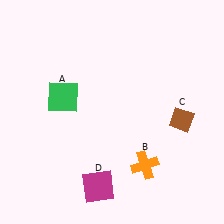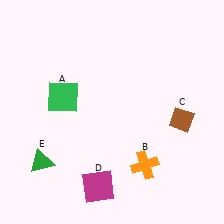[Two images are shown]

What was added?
A green triangle (E) was added in Image 2.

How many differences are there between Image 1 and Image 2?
There is 1 difference between the two images.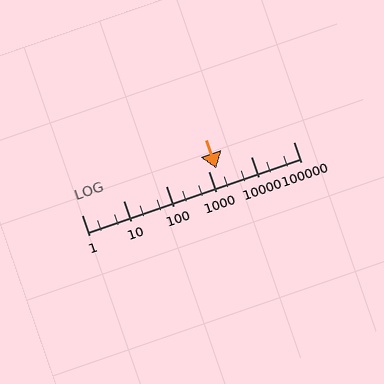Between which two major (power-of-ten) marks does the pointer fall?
The pointer is between 1000 and 10000.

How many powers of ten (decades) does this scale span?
The scale spans 5 decades, from 1 to 100000.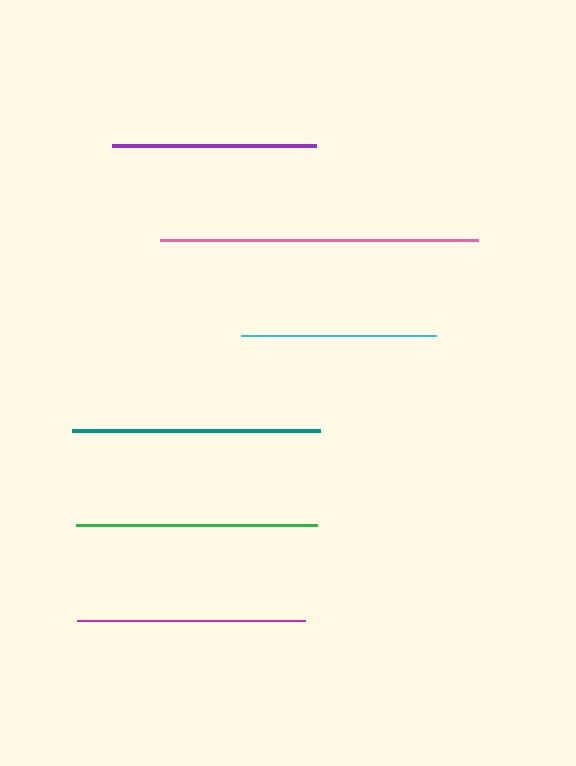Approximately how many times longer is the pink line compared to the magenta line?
The pink line is approximately 1.4 times the length of the magenta line.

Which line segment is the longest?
The pink line is the longest at approximately 319 pixels.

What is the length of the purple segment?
The purple segment is approximately 204 pixels long.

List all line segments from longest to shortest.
From longest to shortest: pink, teal, green, magenta, purple, cyan.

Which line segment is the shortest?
The cyan line is the shortest at approximately 195 pixels.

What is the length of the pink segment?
The pink segment is approximately 319 pixels long.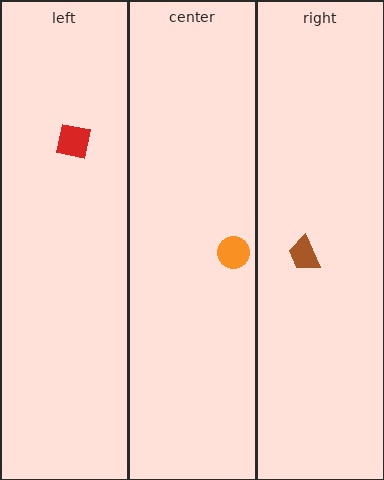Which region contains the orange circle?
The center region.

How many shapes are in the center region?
1.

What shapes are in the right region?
The brown trapezoid.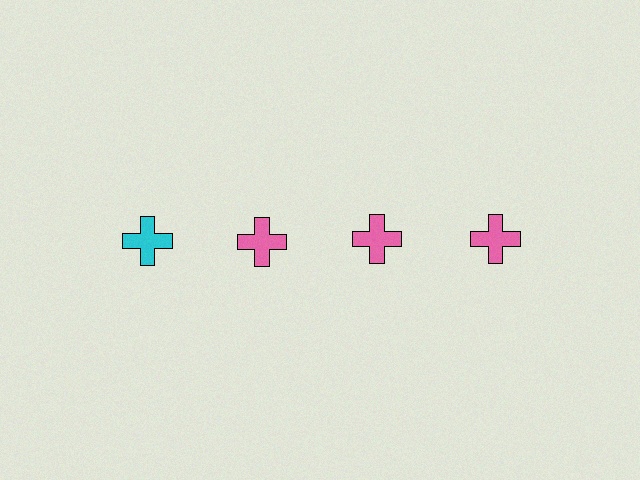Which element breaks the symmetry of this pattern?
The cyan cross in the top row, leftmost column breaks the symmetry. All other shapes are pink crosses.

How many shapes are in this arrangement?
There are 4 shapes arranged in a grid pattern.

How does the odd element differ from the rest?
It has a different color: cyan instead of pink.